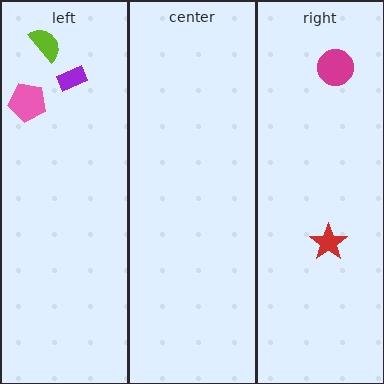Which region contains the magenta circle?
The right region.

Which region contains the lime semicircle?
The left region.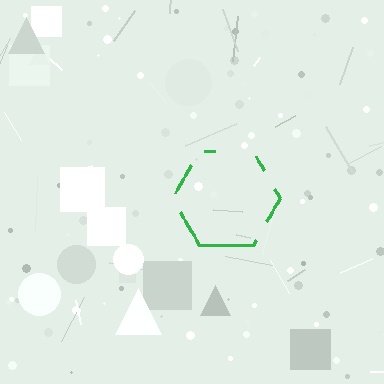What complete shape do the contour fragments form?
The contour fragments form a hexagon.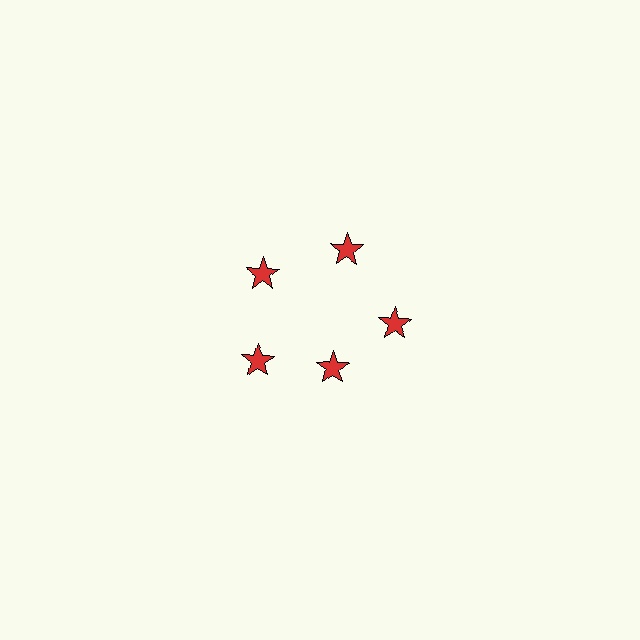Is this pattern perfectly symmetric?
No. The 5 red stars are arranged in a ring, but one element near the 5 o'clock position is pulled inward toward the center, breaking the 5-fold rotational symmetry.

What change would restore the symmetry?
The symmetry would be restored by moving it outward, back onto the ring so that all 5 stars sit at equal angles and equal distance from the center.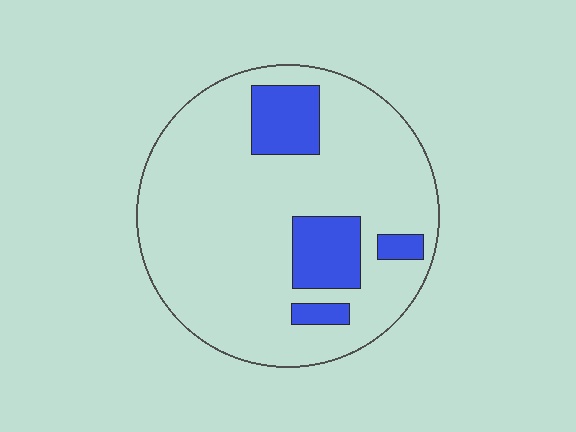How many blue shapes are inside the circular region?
4.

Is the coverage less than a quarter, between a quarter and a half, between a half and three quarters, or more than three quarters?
Less than a quarter.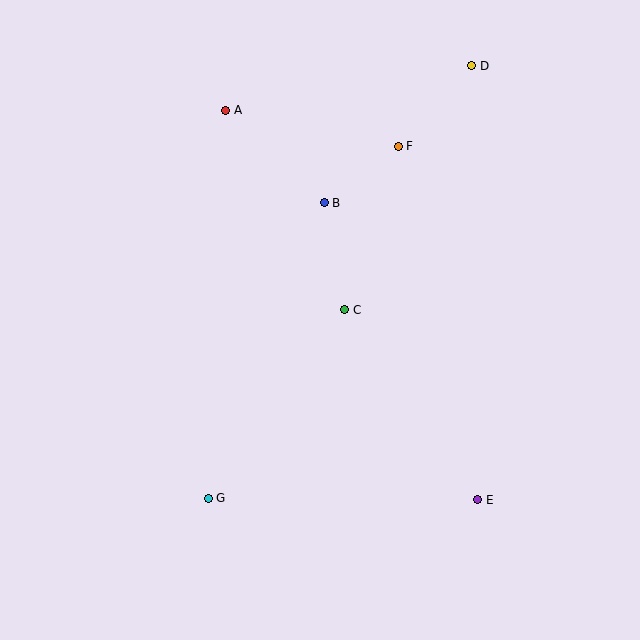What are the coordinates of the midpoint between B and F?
The midpoint between B and F is at (361, 174).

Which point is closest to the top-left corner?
Point A is closest to the top-left corner.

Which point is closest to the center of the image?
Point C at (345, 310) is closest to the center.